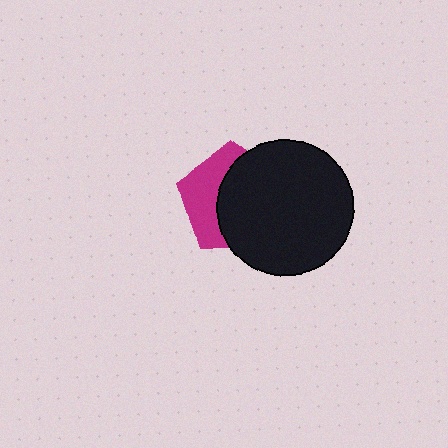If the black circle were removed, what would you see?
You would see the complete magenta pentagon.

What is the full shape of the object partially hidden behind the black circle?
The partially hidden object is a magenta pentagon.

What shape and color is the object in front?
The object in front is a black circle.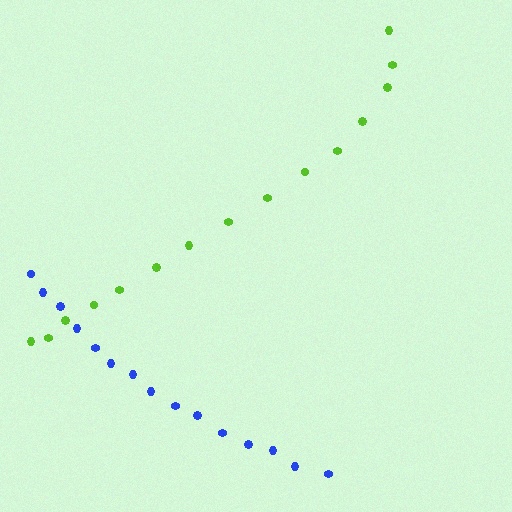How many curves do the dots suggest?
There are 2 distinct paths.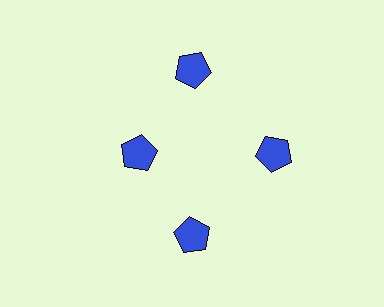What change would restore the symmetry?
The symmetry would be restored by moving it outward, back onto the ring so that all 4 pentagons sit at equal angles and equal distance from the center.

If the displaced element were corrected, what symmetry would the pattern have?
It would have 4-fold rotational symmetry — the pattern would map onto itself every 90 degrees.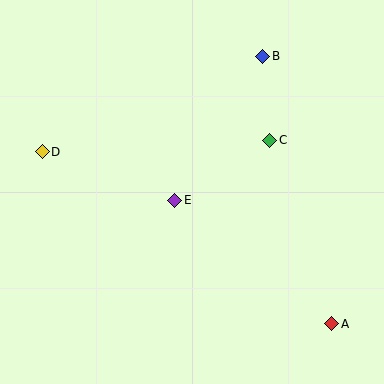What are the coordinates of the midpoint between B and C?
The midpoint between B and C is at (266, 98).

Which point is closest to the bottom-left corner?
Point D is closest to the bottom-left corner.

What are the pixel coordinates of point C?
Point C is at (270, 140).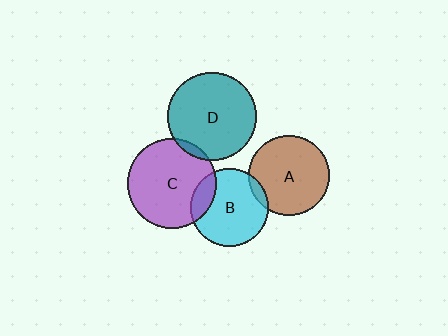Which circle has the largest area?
Circle C (purple).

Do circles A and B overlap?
Yes.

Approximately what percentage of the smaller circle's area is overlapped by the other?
Approximately 5%.